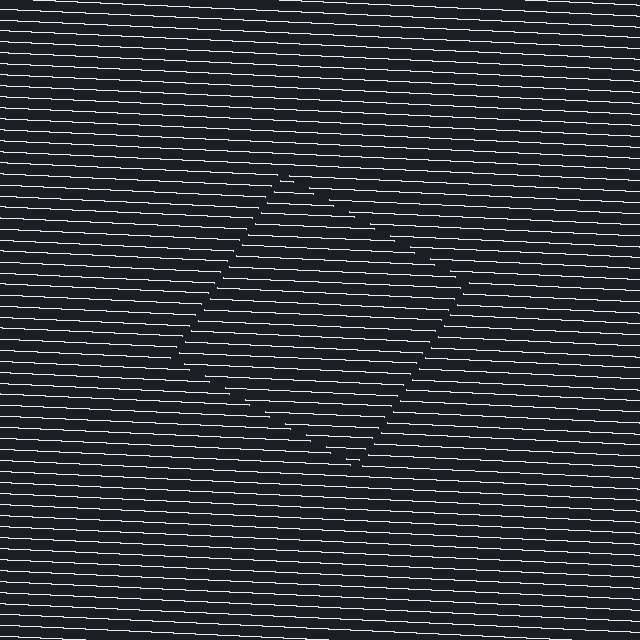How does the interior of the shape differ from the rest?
The interior of the shape contains the same grating, shifted by half a period — the contour is defined by the phase discontinuity where line-ends from the inner and outer gratings abut.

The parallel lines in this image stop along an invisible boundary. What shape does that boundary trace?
An illusory square. The interior of the shape contains the same grating, shifted by half a period — the contour is defined by the phase discontinuity where line-ends from the inner and outer gratings abut.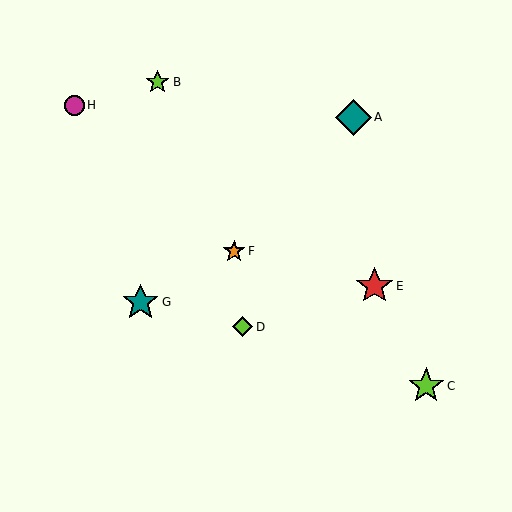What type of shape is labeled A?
Shape A is a teal diamond.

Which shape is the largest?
The red star (labeled E) is the largest.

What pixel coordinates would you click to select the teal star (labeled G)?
Click at (141, 302) to select the teal star G.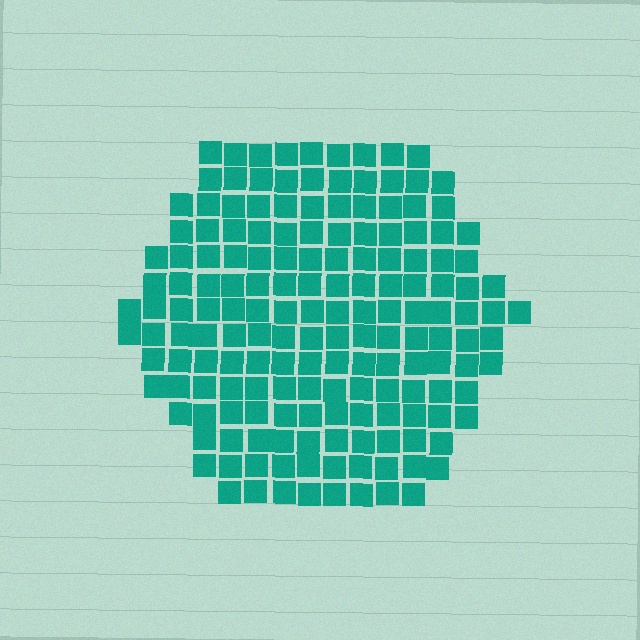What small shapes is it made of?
It is made of small squares.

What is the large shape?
The large shape is a hexagon.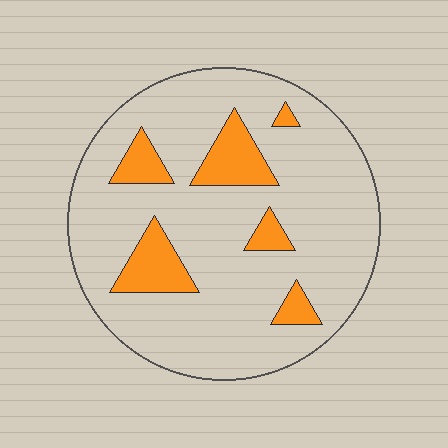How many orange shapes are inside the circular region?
6.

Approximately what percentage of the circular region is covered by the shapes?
Approximately 15%.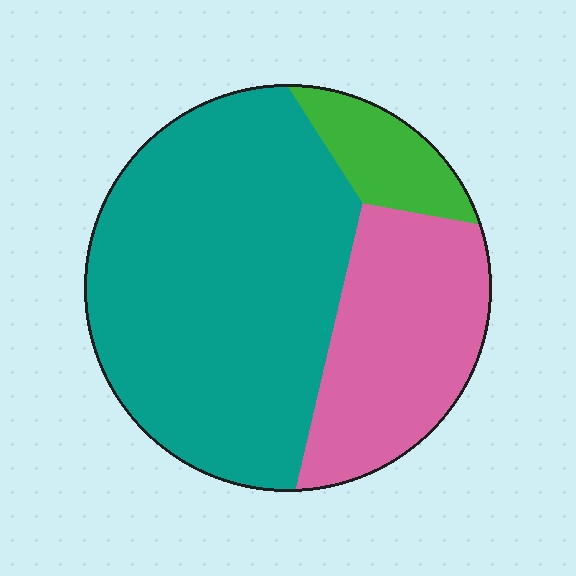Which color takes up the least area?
Green, at roughly 10%.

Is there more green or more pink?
Pink.